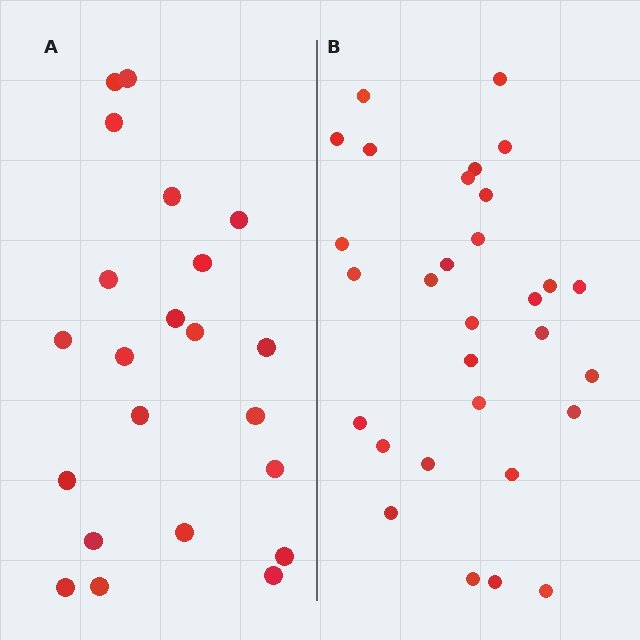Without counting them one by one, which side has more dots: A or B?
Region B (the right region) has more dots.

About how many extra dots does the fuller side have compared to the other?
Region B has roughly 8 or so more dots than region A.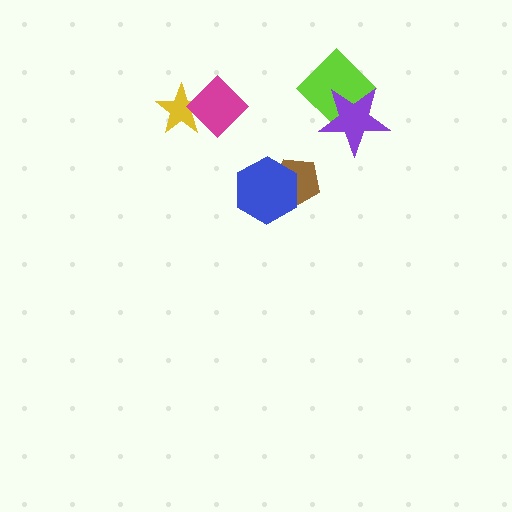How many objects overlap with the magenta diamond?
1 object overlaps with the magenta diamond.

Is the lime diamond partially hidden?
Yes, it is partially covered by another shape.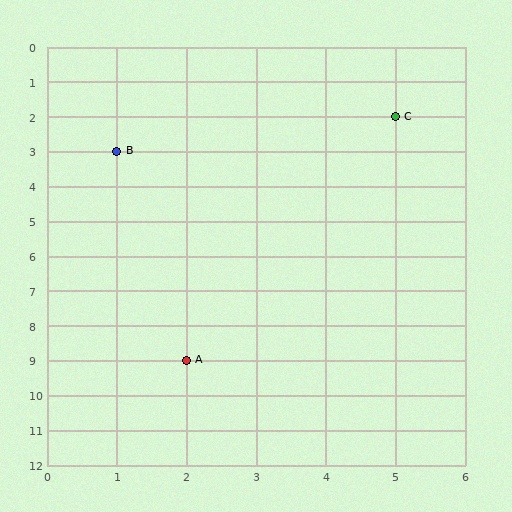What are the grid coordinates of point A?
Point A is at grid coordinates (2, 9).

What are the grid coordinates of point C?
Point C is at grid coordinates (5, 2).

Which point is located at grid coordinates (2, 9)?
Point A is at (2, 9).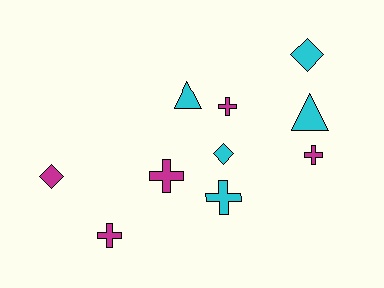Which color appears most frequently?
Cyan, with 5 objects.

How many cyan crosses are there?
There is 1 cyan cross.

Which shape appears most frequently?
Cross, with 5 objects.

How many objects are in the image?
There are 10 objects.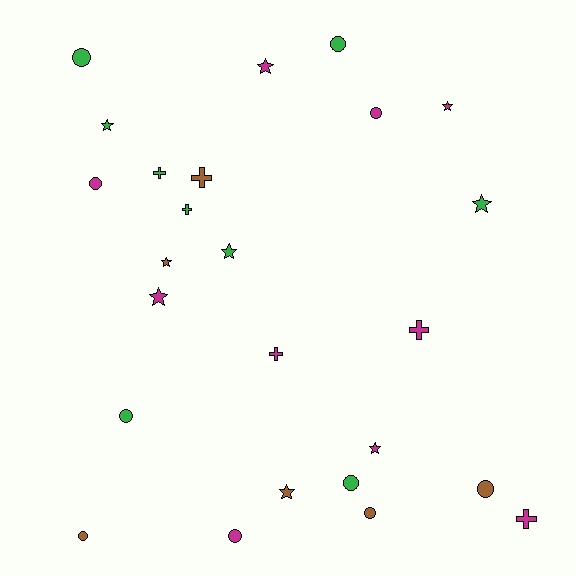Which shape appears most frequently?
Circle, with 10 objects.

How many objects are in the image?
There are 25 objects.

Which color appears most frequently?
Magenta, with 10 objects.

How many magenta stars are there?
There are 4 magenta stars.